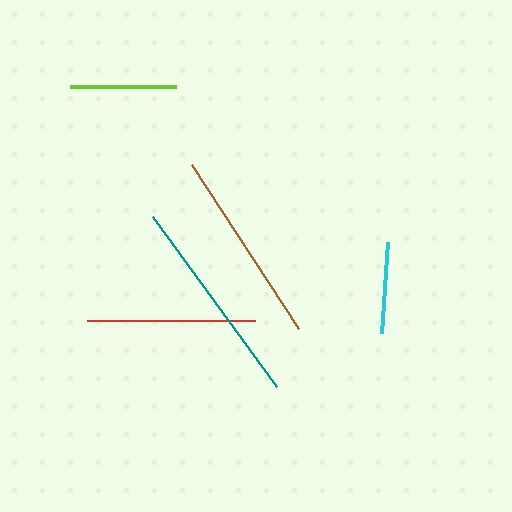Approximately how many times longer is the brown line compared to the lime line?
The brown line is approximately 1.8 times the length of the lime line.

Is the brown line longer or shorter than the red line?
The brown line is longer than the red line.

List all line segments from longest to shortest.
From longest to shortest: teal, brown, red, lime, cyan.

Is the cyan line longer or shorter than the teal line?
The teal line is longer than the cyan line.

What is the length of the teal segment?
The teal segment is approximately 210 pixels long.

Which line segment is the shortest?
The cyan line is the shortest at approximately 92 pixels.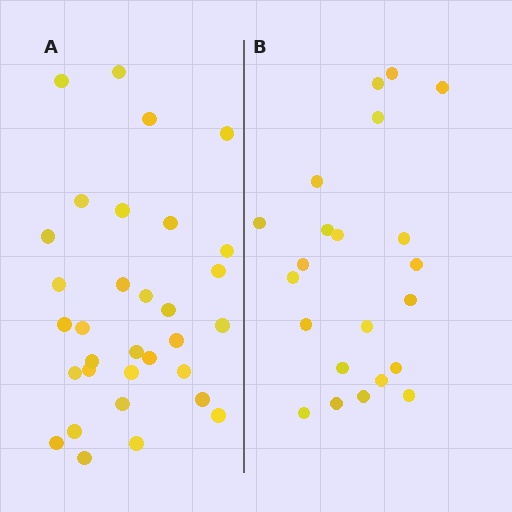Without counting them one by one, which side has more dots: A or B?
Region A (the left region) has more dots.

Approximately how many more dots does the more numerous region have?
Region A has roughly 10 or so more dots than region B.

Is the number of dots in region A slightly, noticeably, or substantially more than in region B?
Region A has substantially more. The ratio is roughly 1.5 to 1.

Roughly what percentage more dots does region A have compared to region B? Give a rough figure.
About 45% more.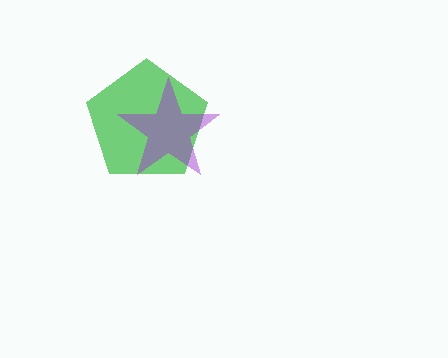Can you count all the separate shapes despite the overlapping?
Yes, there are 2 separate shapes.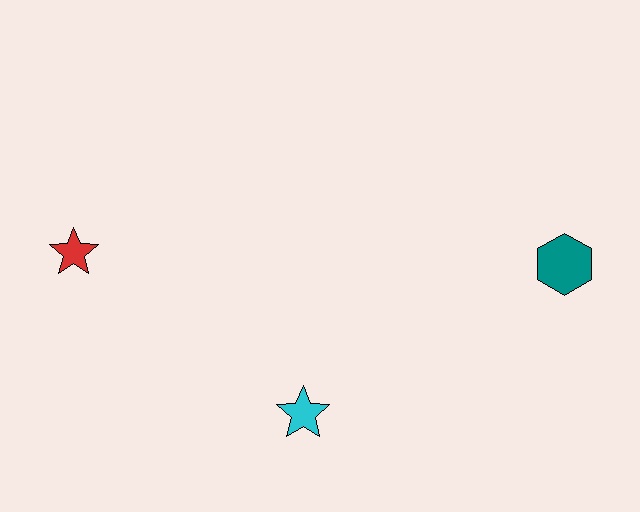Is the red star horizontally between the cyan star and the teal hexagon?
No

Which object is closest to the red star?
The cyan star is closest to the red star.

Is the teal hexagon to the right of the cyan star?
Yes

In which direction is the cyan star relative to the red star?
The cyan star is to the right of the red star.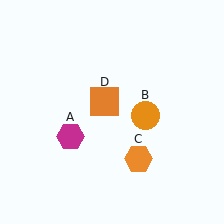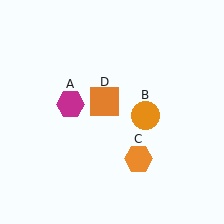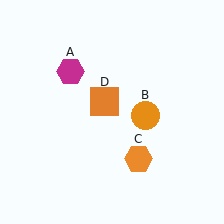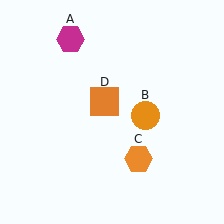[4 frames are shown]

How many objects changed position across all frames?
1 object changed position: magenta hexagon (object A).